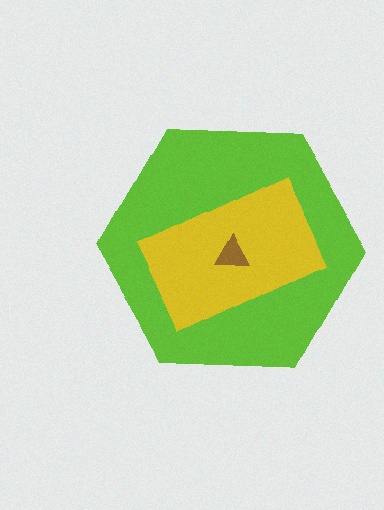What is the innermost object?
The brown triangle.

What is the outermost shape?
The lime hexagon.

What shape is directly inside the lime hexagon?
The yellow rectangle.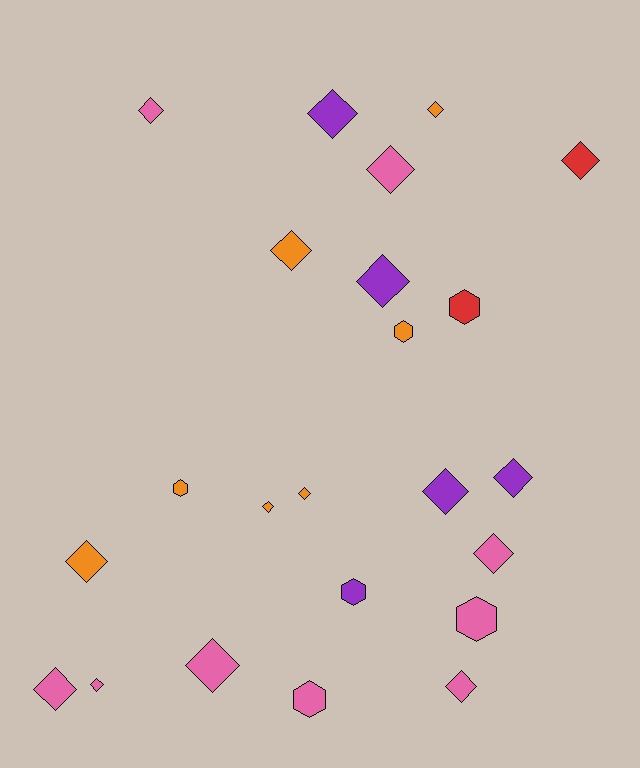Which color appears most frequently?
Pink, with 9 objects.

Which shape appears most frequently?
Diamond, with 17 objects.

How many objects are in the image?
There are 23 objects.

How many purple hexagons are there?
There is 1 purple hexagon.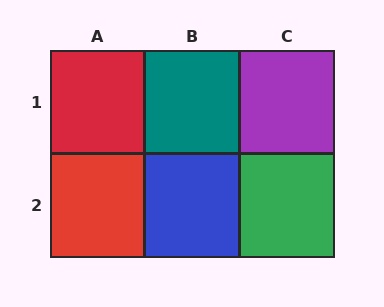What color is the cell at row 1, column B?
Teal.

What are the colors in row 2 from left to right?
Red, blue, green.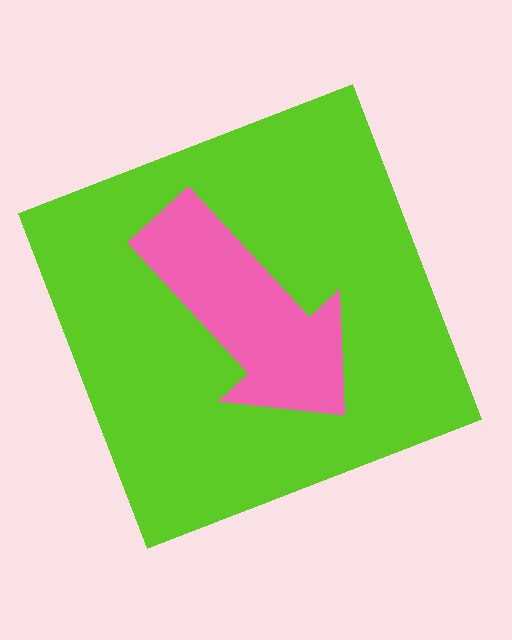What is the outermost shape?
The lime square.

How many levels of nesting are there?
2.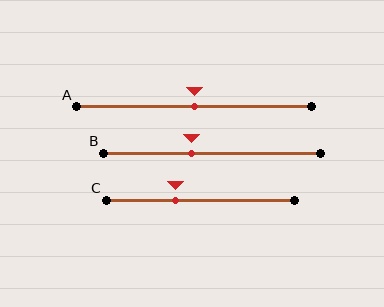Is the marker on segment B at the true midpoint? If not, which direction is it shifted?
No, the marker on segment B is shifted to the left by about 10% of the segment length.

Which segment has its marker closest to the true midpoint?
Segment A has its marker closest to the true midpoint.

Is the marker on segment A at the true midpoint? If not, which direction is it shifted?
Yes, the marker on segment A is at the true midpoint.